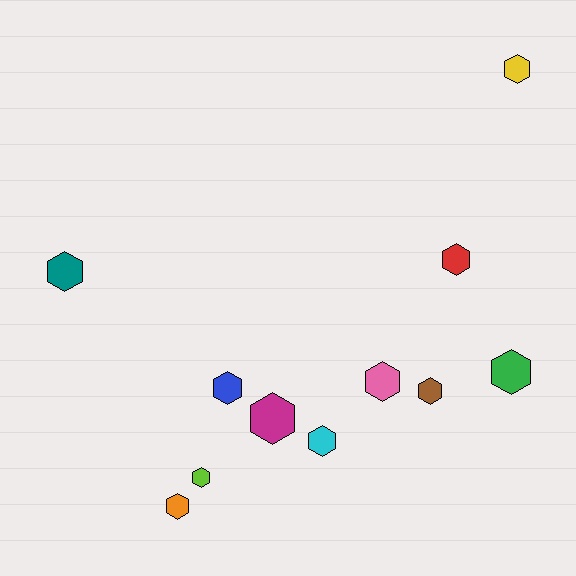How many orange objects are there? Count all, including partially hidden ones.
There is 1 orange object.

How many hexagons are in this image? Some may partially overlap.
There are 11 hexagons.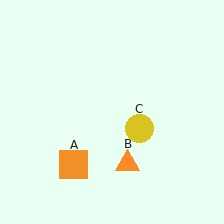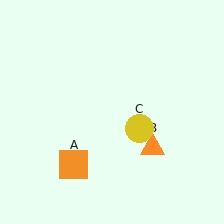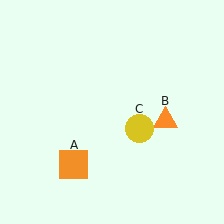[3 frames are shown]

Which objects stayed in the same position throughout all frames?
Orange square (object A) and yellow circle (object C) remained stationary.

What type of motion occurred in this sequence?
The orange triangle (object B) rotated counterclockwise around the center of the scene.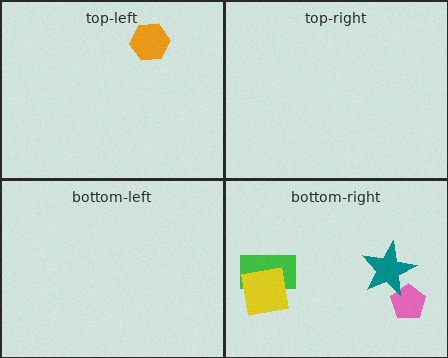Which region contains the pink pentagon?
The bottom-right region.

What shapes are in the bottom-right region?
The green rectangle, the yellow square, the pink pentagon, the teal star.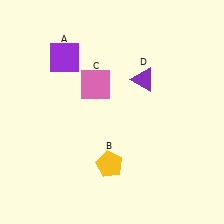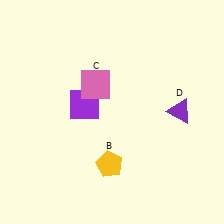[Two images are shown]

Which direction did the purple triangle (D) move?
The purple triangle (D) moved right.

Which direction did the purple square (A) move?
The purple square (A) moved down.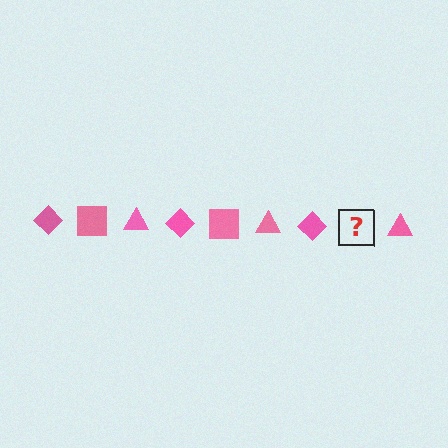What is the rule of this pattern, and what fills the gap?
The rule is that the pattern cycles through diamond, square, triangle shapes in pink. The gap should be filled with a pink square.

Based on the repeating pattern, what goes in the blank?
The blank should be a pink square.